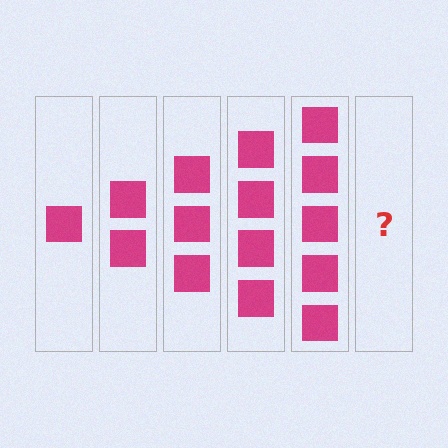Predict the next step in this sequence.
The next step is 6 squares.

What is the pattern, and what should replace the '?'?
The pattern is that each step adds one more square. The '?' should be 6 squares.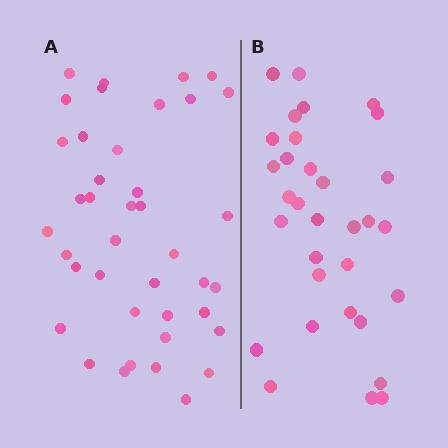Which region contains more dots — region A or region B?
Region A (the left region) has more dots.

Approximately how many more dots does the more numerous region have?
Region A has roughly 8 or so more dots than region B.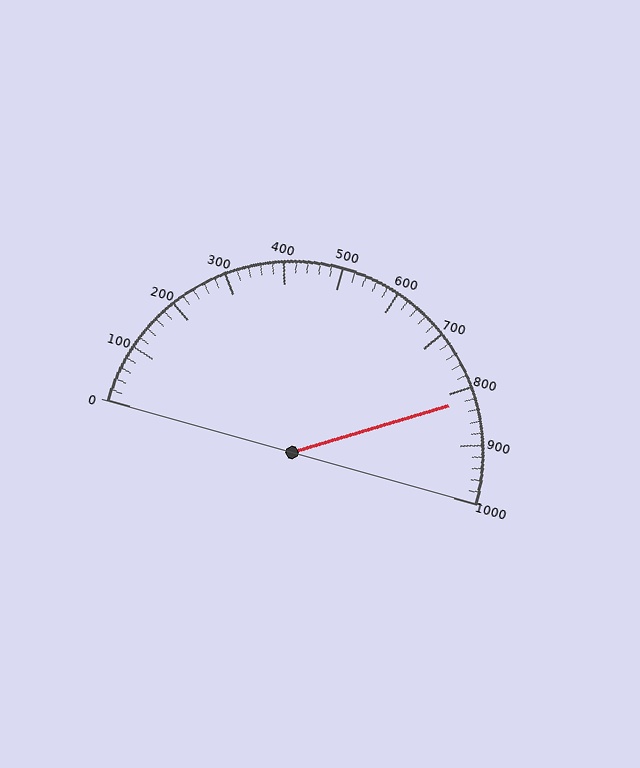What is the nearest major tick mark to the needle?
The nearest major tick mark is 800.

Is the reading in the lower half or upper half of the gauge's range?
The reading is in the upper half of the range (0 to 1000).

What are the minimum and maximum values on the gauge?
The gauge ranges from 0 to 1000.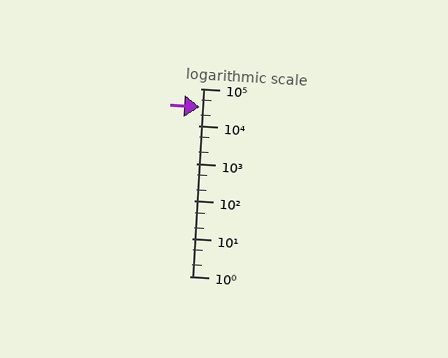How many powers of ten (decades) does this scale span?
The scale spans 5 decades, from 1 to 100000.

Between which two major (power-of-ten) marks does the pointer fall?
The pointer is between 10000 and 100000.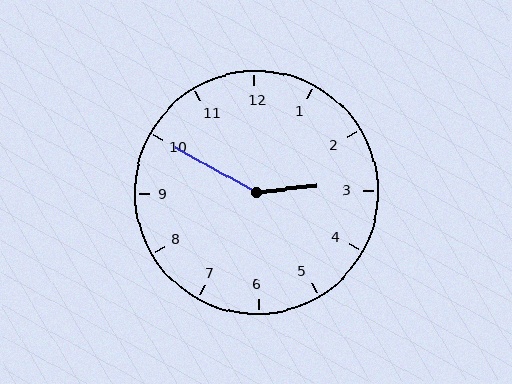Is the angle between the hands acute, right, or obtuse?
It is obtuse.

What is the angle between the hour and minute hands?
Approximately 145 degrees.